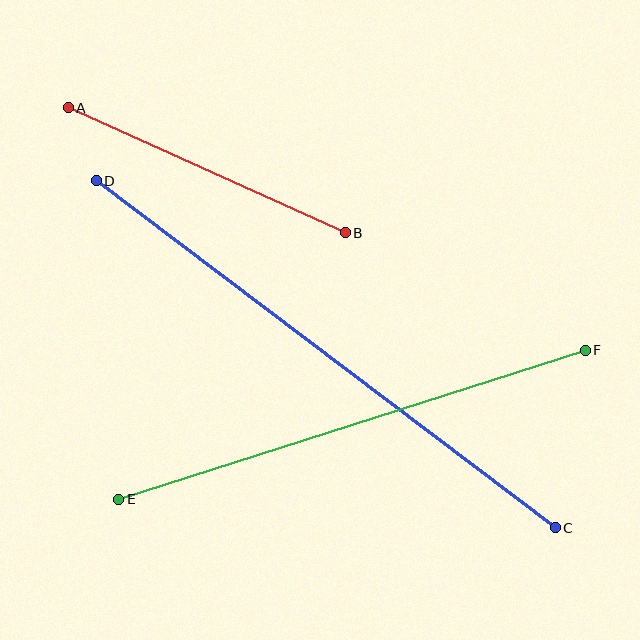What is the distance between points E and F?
The distance is approximately 490 pixels.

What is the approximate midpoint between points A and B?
The midpoint is at approximately (207, 170) pixels.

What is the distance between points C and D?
The distance is approximately 575 pixels.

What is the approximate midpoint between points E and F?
The midpoint is at approximately (352, 425) pixels.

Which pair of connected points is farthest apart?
Points C and D are farthest apart.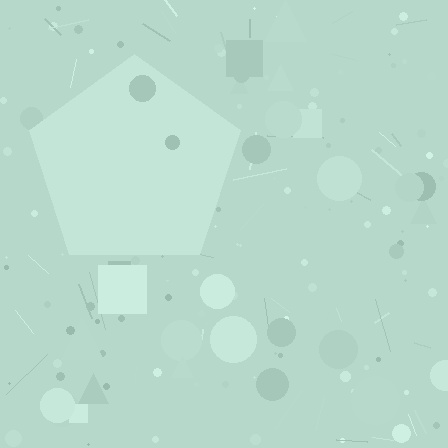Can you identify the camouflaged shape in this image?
The camouflaged shape is a pentagon.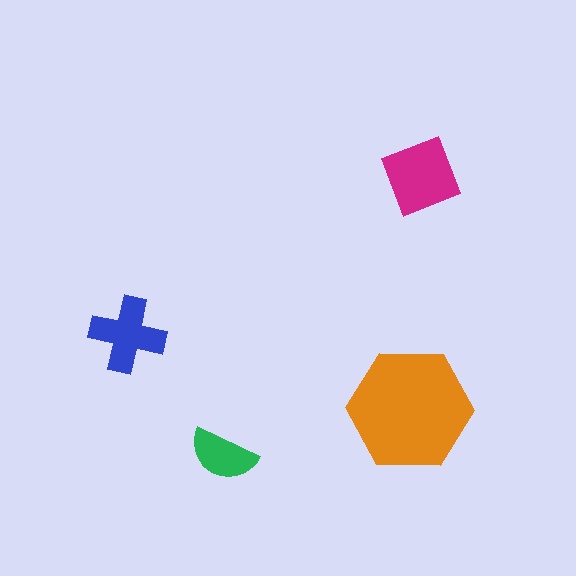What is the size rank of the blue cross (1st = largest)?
3rd.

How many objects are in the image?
There are 4 objects in the image.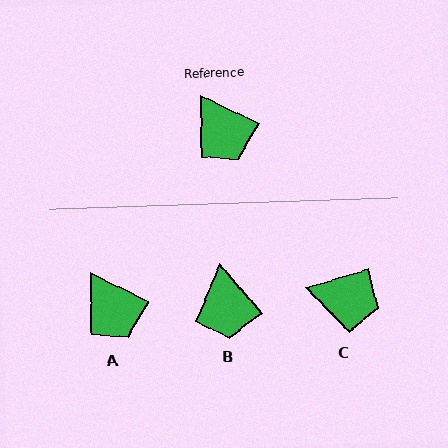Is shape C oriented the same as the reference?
No, it is off by about 43 degrees.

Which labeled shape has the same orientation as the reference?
A.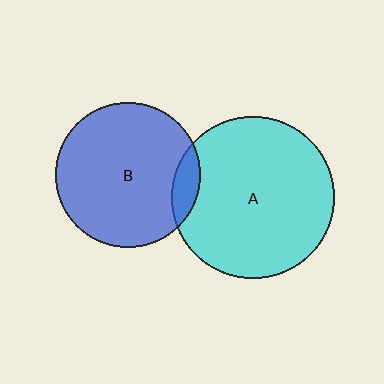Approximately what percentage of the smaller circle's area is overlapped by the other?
Approximately 10%.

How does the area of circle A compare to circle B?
Approximately 1.2 times.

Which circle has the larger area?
Circle A (cyan).